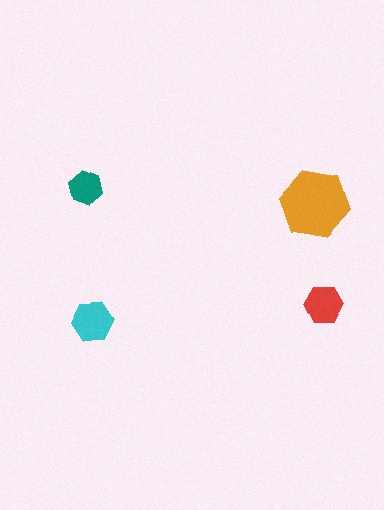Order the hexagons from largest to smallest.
the orange one, the cyan one, the red one, the teal one.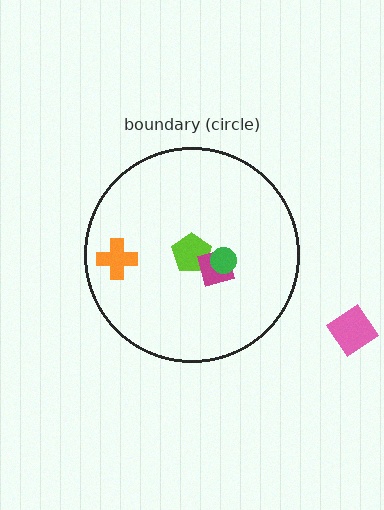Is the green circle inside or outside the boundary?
Inside.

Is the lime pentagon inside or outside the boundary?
Inside.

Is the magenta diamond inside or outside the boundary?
Inside.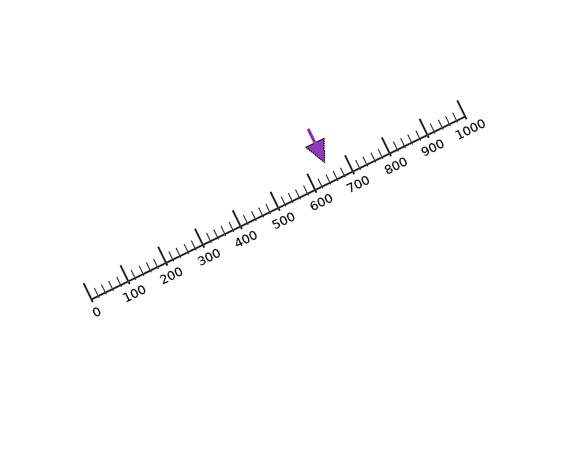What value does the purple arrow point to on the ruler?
The purple arrow points to approximately 650.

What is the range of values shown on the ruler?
The ruler shows values from 0 to 1000.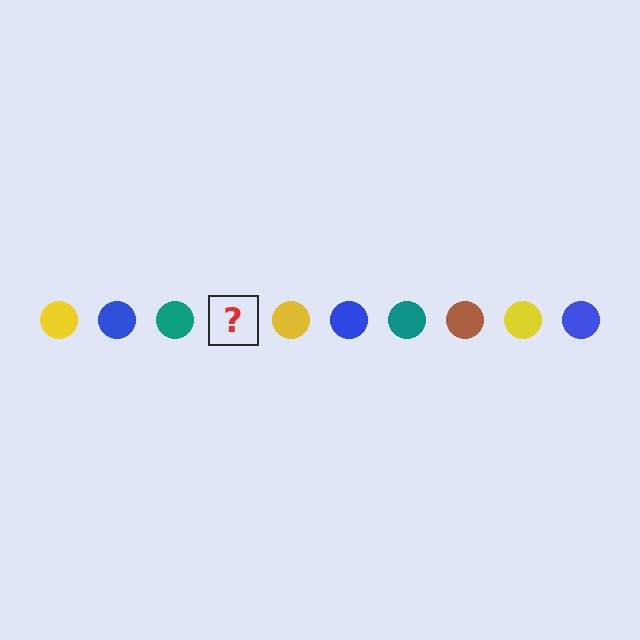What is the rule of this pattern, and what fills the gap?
The rule is that the pattern cycles through yellow, blue, teal, brown circles. The gap should be filled with a brown circle.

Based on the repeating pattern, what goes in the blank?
The blank should be a brown circle.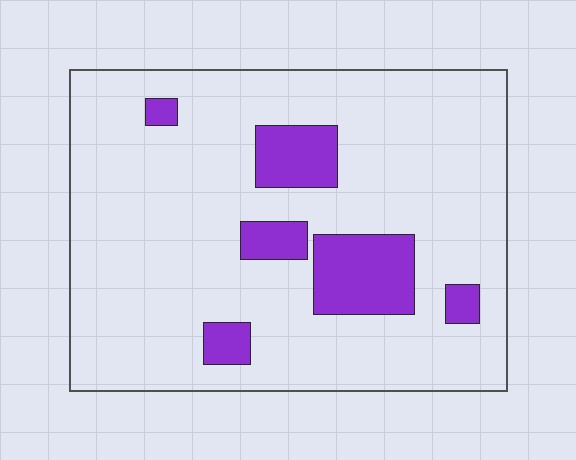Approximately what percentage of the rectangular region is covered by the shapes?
Approximately 15%.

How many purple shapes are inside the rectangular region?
6.